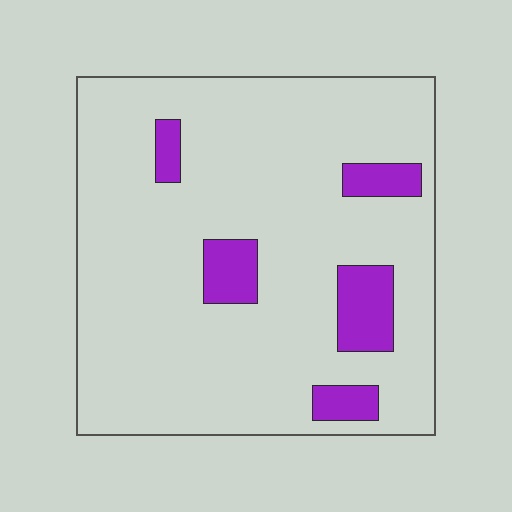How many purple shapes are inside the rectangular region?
5.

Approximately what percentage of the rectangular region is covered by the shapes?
Approximately 10%.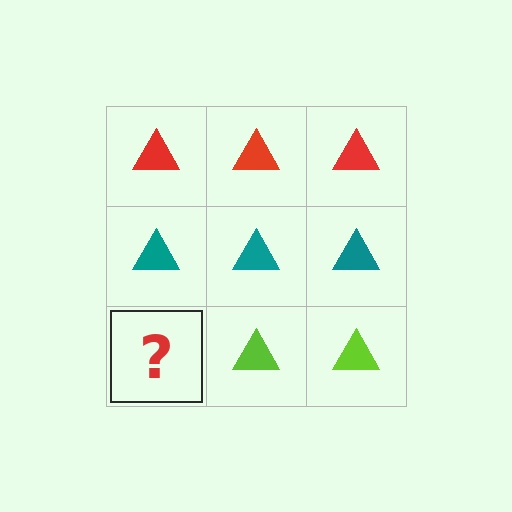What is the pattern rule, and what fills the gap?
The rule is that each row has a consistent color. The gap should be filled with a lime triangle.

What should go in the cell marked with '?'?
The missing cell should contain a lime triangle.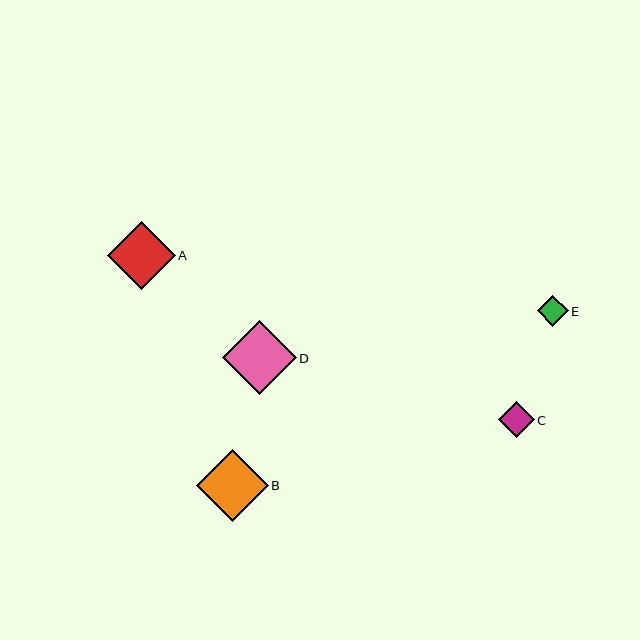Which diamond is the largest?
Diamond D is the largest with a size of approximately 74 pixels.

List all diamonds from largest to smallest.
From largest to smallest: D, B, A, C, E.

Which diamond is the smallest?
Diamond E is the smallest with a size of approximately 31 pixels.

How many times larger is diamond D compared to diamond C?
Diamond D is approximately 2.1 times the size of diamond C.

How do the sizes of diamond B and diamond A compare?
Diamond B and diamond A are approximately the same size.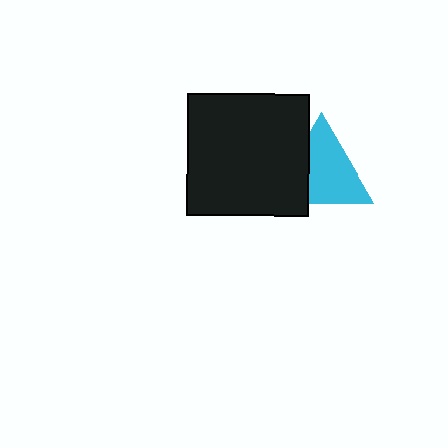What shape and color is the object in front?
The object in front is a black square.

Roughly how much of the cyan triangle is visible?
Most of it is visible (roughly 68%).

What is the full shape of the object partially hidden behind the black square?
The partially hidden object is a cyan triangle.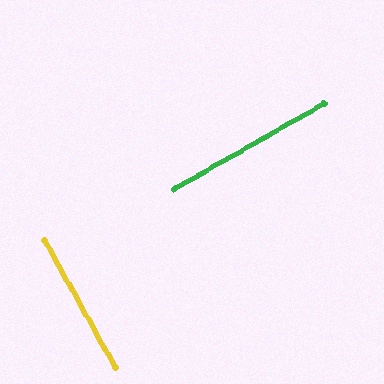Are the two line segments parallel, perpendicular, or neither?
Perpendicular — they meet at approximately 89°.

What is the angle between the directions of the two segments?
Approximately 89 degrees.